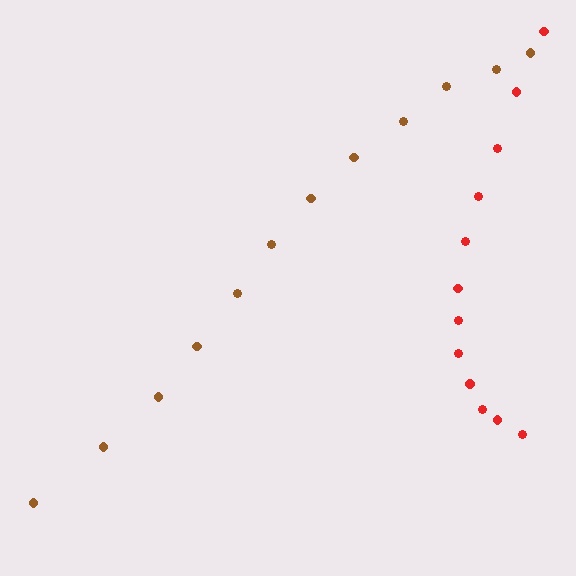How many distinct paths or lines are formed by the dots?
There are 2 distinct paths.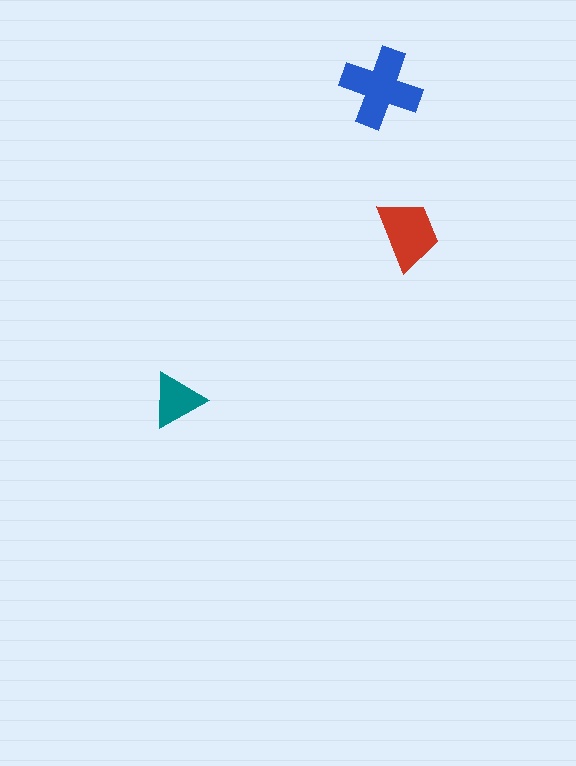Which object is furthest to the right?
The red trapezoid is rightmost.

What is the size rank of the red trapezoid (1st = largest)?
2nd.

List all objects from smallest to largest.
The teal triangle, the red trapezoid, the blue cross.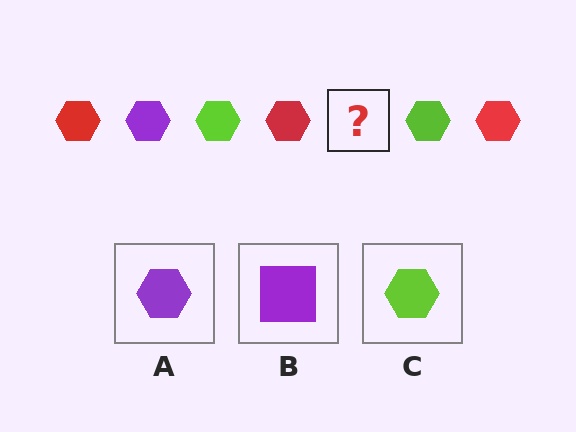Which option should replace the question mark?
Option A.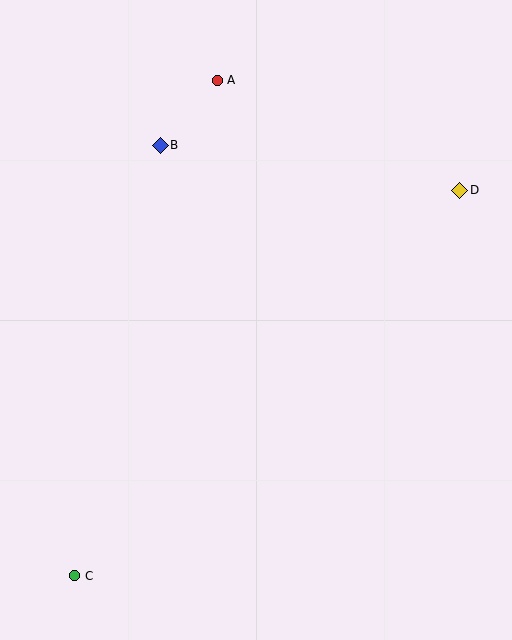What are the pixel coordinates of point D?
Point D is at (460, 190).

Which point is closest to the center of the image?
Point B at (160, 145) is closest to the center.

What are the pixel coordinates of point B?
Point B is at (160, 145).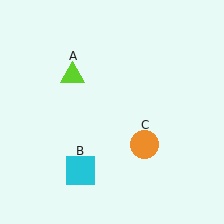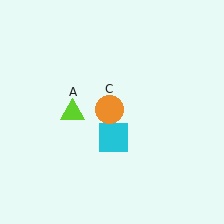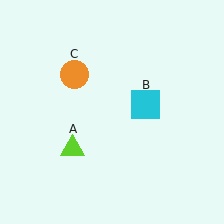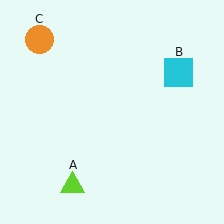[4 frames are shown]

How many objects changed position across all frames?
3 objects changed position: lime triangle (object A), cyan square (object B), orange circle (object C).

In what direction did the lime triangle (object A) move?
The lime triangle (object A) moved down.